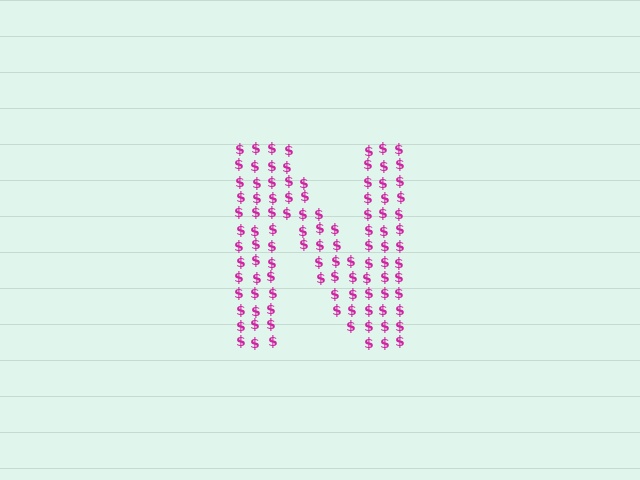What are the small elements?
The small elements are dollar signs.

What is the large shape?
The large shape is the letter N.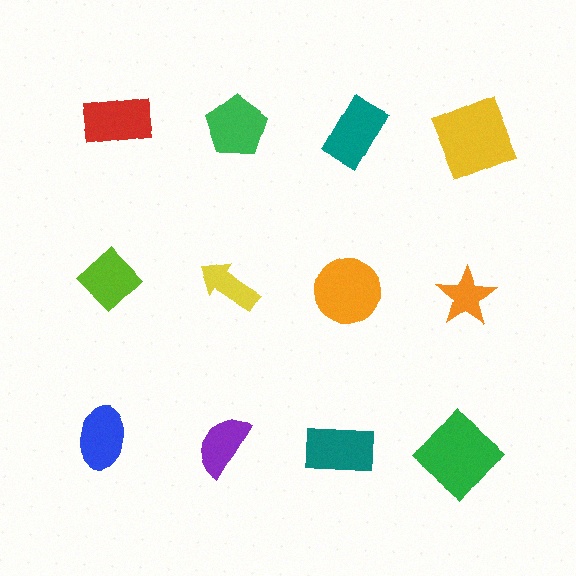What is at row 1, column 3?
A teal rectangle.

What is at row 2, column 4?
An orange star.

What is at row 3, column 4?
A green diamond.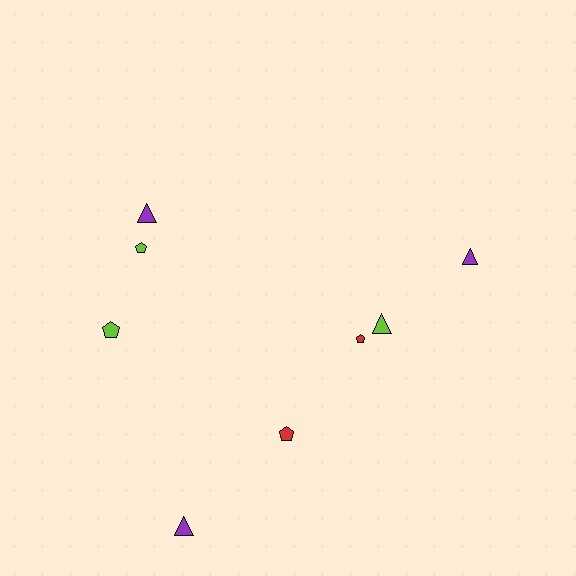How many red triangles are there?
There are no red triangles.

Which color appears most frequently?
Purple, with 3 objects.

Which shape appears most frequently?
Pentagon, with 4 objects.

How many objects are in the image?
There are 8 objects.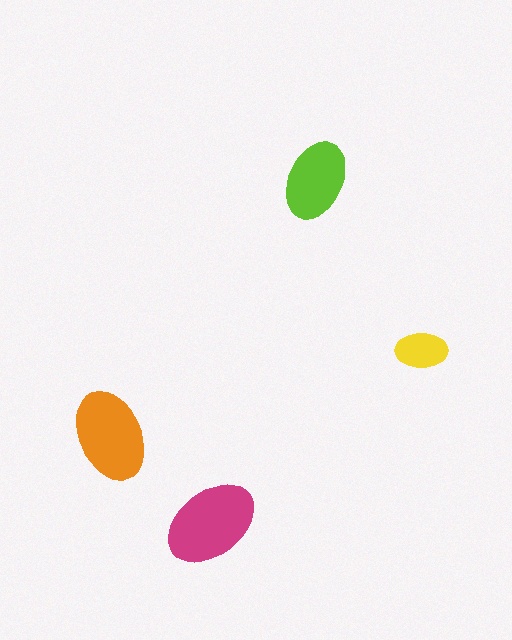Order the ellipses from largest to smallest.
the magenta one, the orange one, the lime one, the yellow one.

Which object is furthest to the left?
The orange ellipse is leftmost.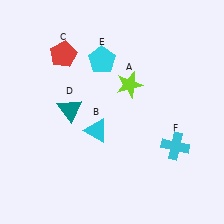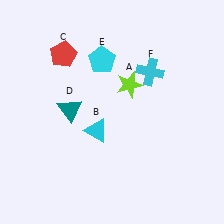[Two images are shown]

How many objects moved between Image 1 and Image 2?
1 object moved between the two images.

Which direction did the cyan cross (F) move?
The cyan cross (F) moved up.